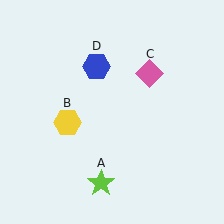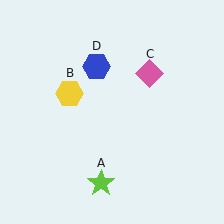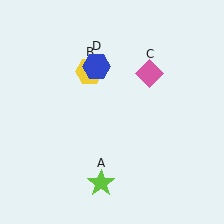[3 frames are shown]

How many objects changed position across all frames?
1 object changed position: yellow hexagon (object B).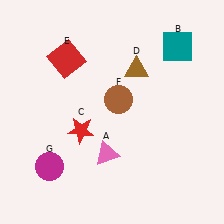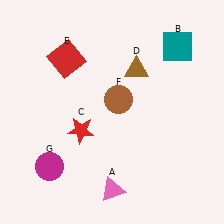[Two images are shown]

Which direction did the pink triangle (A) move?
The pink triangle (A) moved down.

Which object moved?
The pink triangle (A) moved down.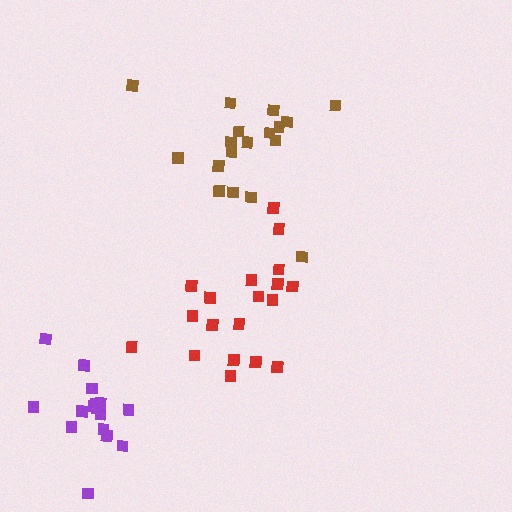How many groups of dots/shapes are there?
There are 3 groups.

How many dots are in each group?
Group 1: 19 dots, Group 2: 16 dots, Group 3: 18 dots (53 total).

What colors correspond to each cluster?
The clusters are colored: red, purple, brown.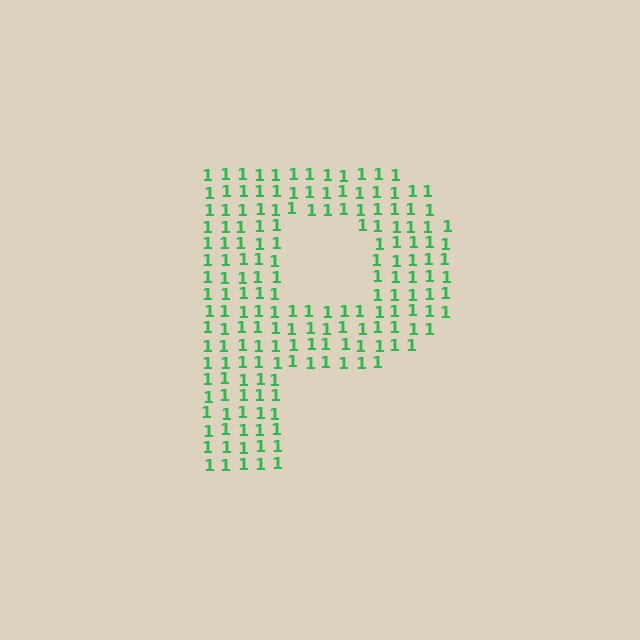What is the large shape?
The large shape is the letter P.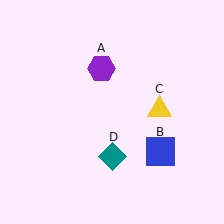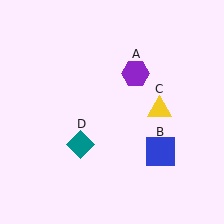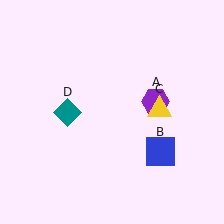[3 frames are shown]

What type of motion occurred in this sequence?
The purple hexagon (object A), teal diamond (object D) rotated clockwise around the center of the scene.